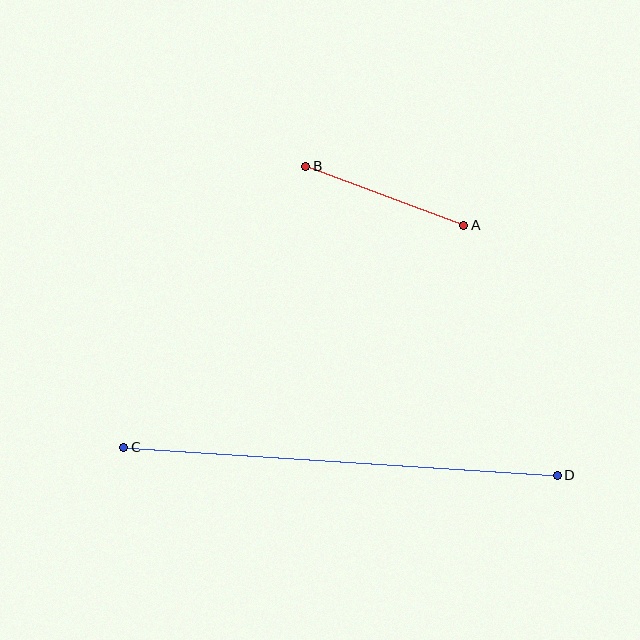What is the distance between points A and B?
The distance is approximately 169 pixels.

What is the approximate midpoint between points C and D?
The midpoint is at approximately (340, 461) pixels.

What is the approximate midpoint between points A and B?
The midpoint is at approximately (385, 196) pixels.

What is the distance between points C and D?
The distance is approximately 435 pixels.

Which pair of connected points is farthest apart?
Points C and D are farthest apart.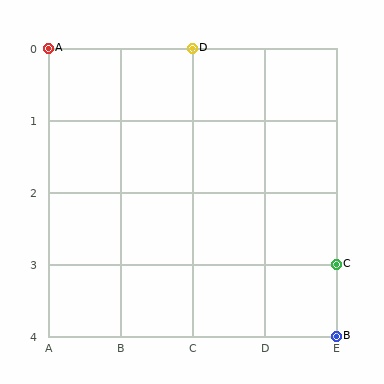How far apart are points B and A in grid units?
Points B and A are 4 columns and 4 rows apart (about 5.7 grid units diagonally).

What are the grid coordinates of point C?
Point C is at grid coordinates (E, 3).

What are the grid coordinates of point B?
Point B is at grid coordinates (E, 4).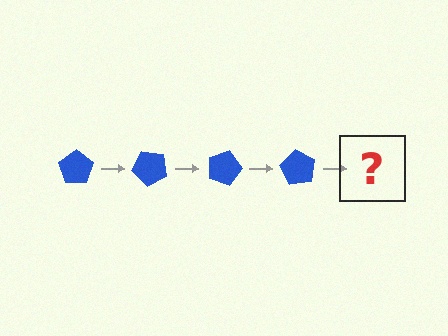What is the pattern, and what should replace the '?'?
The pattern is that the pentagon rotates 45 degrees each step. The '?' should be a blue pentagon rotated 180 degrees.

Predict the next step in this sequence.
The next step is a blue pentagon rotated 180 degrees.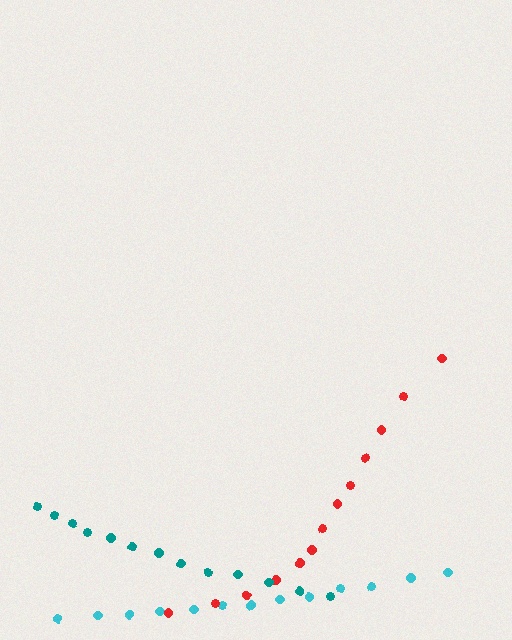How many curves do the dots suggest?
There are 3 distinct paths.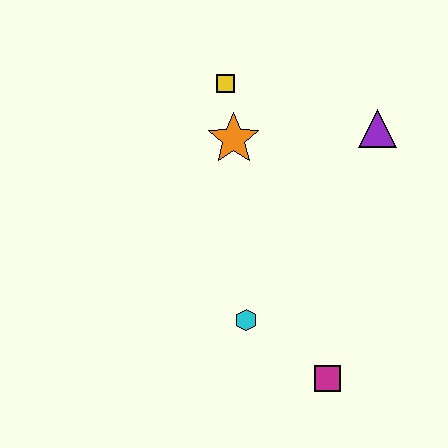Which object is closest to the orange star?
The yellow square is closest to the orange star.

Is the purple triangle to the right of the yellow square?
Yes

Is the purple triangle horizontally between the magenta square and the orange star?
No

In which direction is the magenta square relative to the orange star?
The magenta square is below the orange star.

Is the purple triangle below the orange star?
No